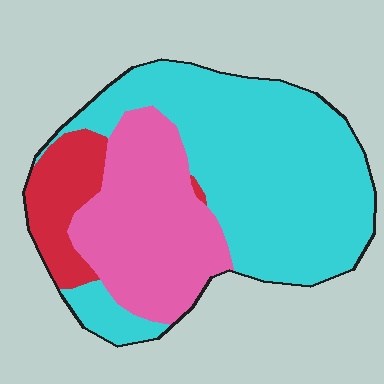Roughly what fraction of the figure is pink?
Pink takes up about one third (1/3) of the figure.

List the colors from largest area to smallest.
From largest to smallest: cyan, pink, red.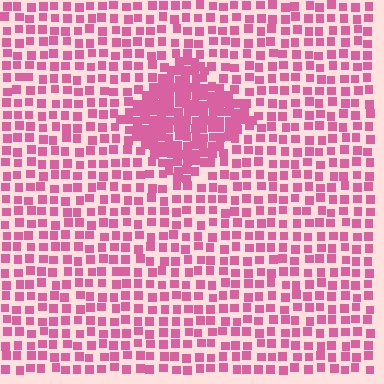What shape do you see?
I see a diamond.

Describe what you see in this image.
The image contains small pink elements arranged at two different densities. A diamond-shaped region is visible where the elements are more densely packed than the surrounding area.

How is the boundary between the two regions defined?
The boundary is defined by a change in element density (approximately 2.1x ratio). All elements are the same color, size, and shape.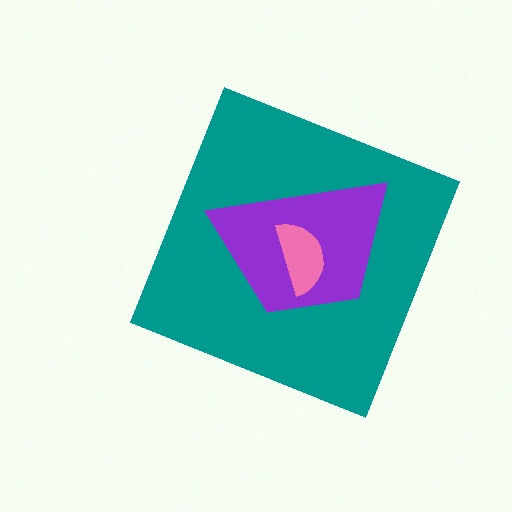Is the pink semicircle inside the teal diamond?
Yes.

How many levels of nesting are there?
3.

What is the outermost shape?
The teal diamond.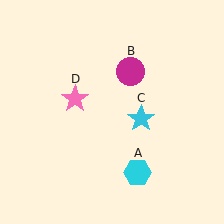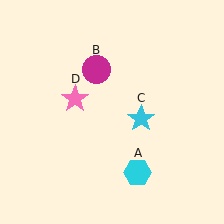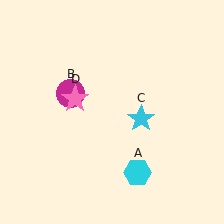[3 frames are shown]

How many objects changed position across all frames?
1 object changed position: magenta circle (object B).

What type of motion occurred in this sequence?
The magenta circle (object B) rotated counterclockwise around the center of the scene.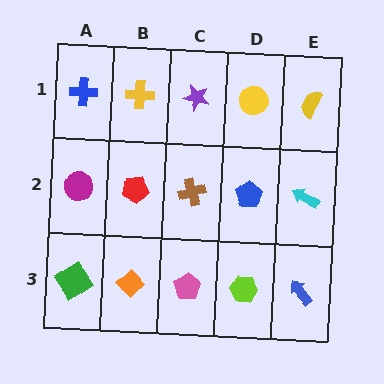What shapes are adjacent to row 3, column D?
A blue pentagon (row 2, column D), a pink pentagon (row 3, column C), a blue arrow (row 3, column E).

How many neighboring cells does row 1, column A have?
2.